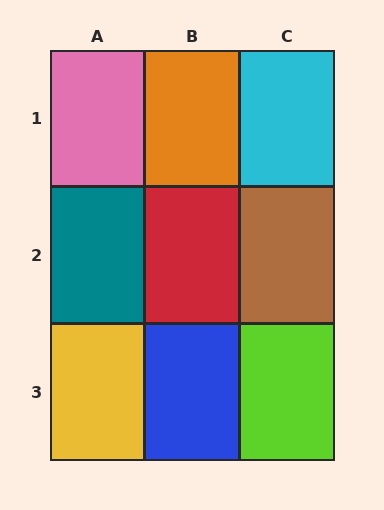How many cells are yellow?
1 cell is yellow.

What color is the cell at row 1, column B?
Orange.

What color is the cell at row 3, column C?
Lime.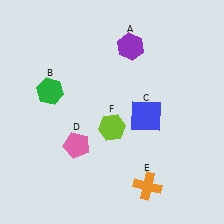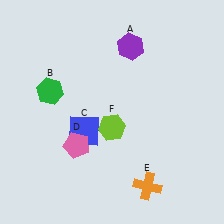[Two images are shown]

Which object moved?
The blue square (C) moved left.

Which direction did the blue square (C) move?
The blue square (C) moved left.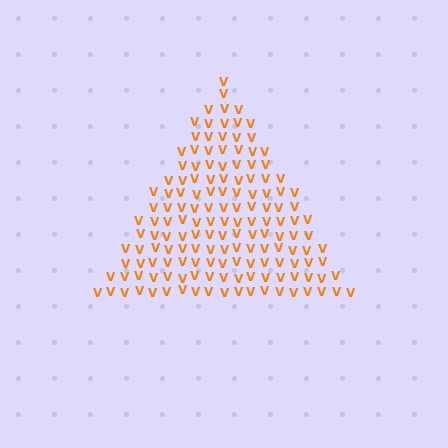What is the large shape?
The large shape is a triangle.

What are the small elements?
The small elements are letter V's.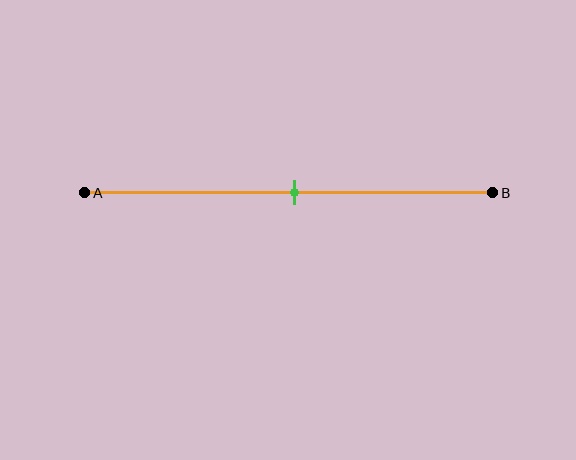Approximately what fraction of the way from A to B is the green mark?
The green mark is approximately 50% of the way from A to B.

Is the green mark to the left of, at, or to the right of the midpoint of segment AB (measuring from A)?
The green mark is approximately at the midpoint of segment AB.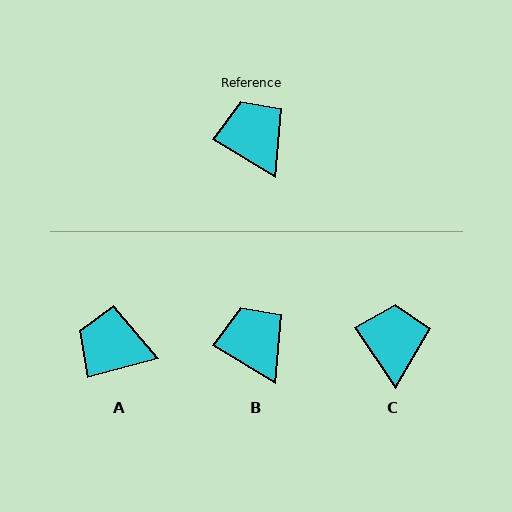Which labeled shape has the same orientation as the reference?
B.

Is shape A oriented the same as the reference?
No, it is off by about 46 degrees.